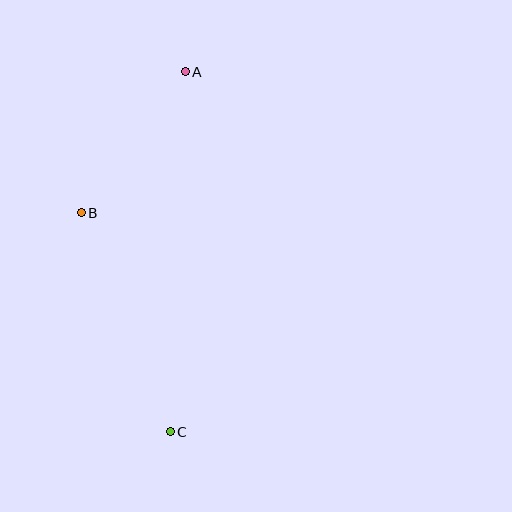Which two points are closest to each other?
Points A and B are closest to each other.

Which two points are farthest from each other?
Points A and C are farthest from each other.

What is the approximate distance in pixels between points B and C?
The distance between B and C is approximately 236 pixels.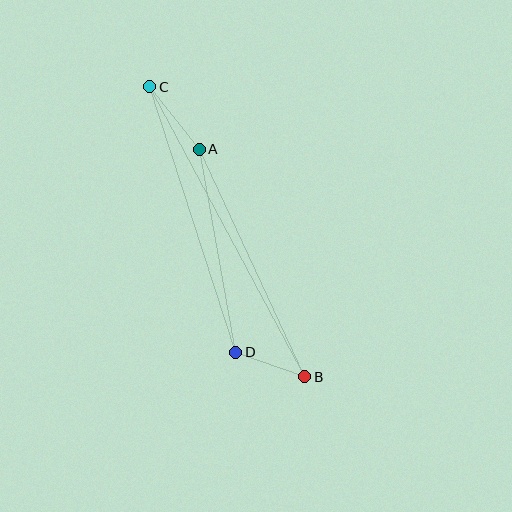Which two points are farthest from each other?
Points B and C are farthest from each other.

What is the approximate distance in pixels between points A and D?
The distance between A and D is approximately 206 pixels.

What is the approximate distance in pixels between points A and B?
The distance between A and B is approximately 251 pixels.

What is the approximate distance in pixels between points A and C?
The distance between A and C is approximately 80 pixels.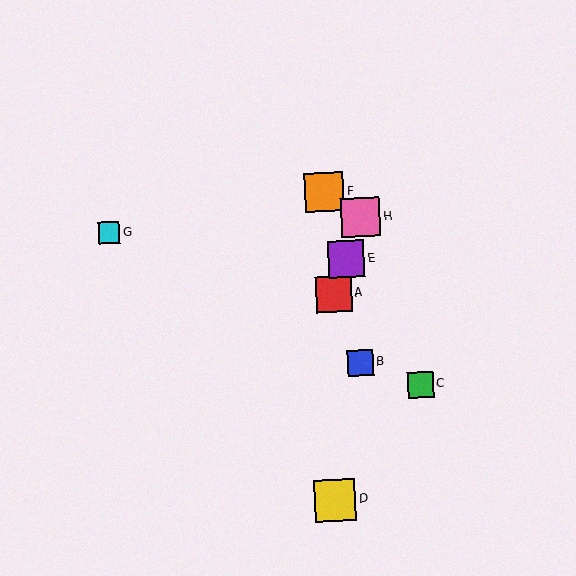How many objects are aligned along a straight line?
3 objects (A, E, H) are aligned along a straight line.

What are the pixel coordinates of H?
Object H is at (361, 217).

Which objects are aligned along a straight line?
Objects A, E, H are aligned along a straight line.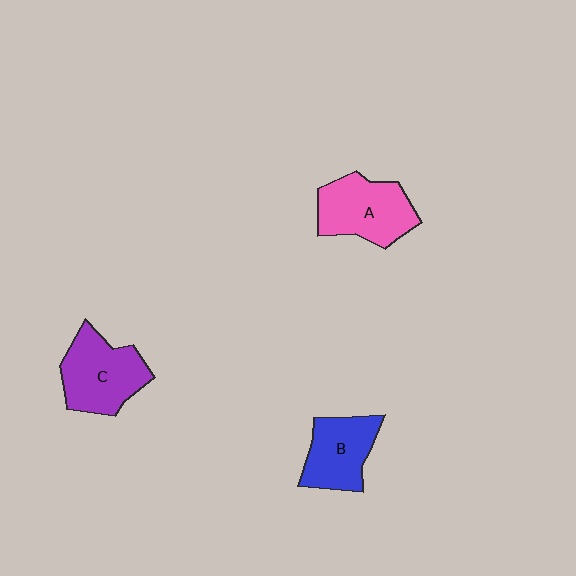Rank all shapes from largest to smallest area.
From largest to smallest: C (purple), A (pink), B (blue).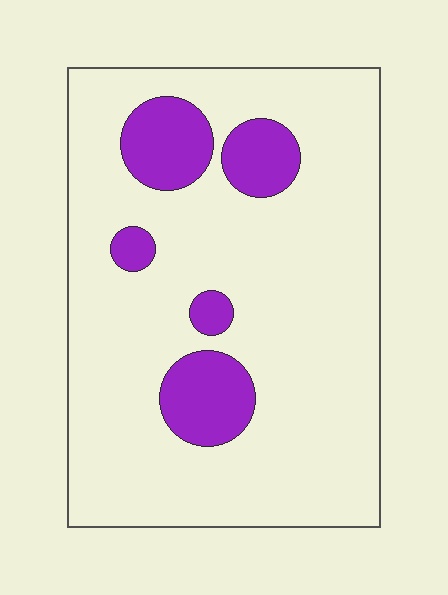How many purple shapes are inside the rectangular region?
5.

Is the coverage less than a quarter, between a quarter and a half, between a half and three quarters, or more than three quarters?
Less than a quarter.